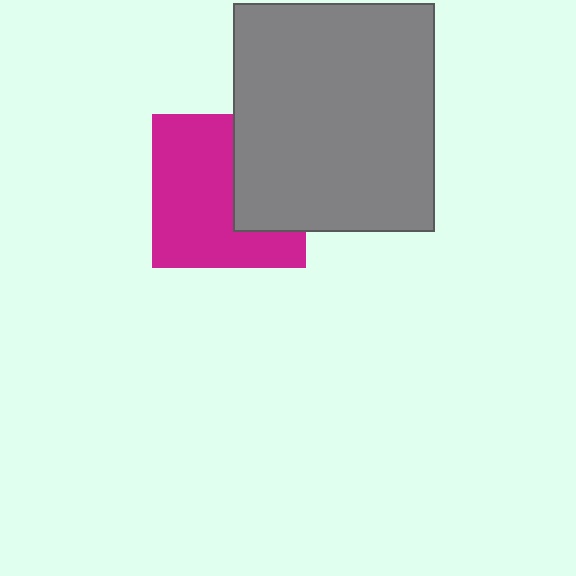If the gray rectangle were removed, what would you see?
You would see the complete magenta square.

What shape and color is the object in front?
The object in front is a gray rectangle.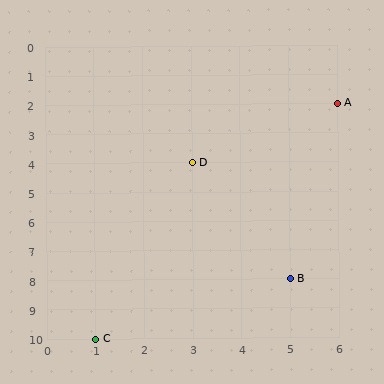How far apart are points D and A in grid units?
Points D and A are 3 columns and 2 rows apart (about 3.6 grid units diagonally).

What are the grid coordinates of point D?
Point D is at grid coordinates (3, 4).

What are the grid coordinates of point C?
Point C is at grid coordinates (1, 10).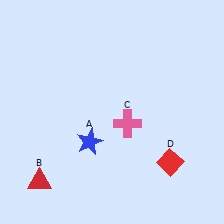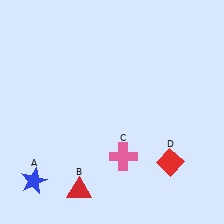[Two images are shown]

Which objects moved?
The objects that moved are: the blue star (A), the red triangle (B), the pink cross (C).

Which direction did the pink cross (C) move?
The pink cross (C) moved down.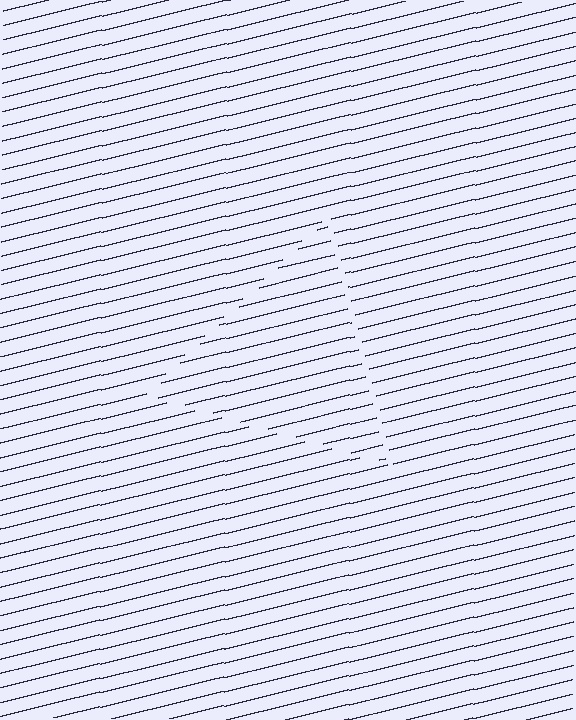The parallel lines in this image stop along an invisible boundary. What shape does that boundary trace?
An illusory triangle. The interior of the shape contains the same grating, shifted by half a period — the contour is defined by the phase discontinuity where line-ends from the inner and outer gratings abut.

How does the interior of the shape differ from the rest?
The interior of the shape contains the same grating, shifted by half a period — the contour is defined by the phase discontinuity where line-ends from the inner and outer gratings abut.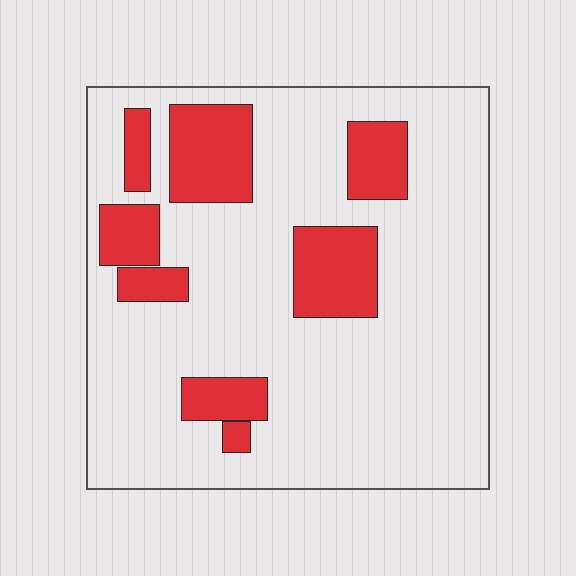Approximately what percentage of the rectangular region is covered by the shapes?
Approximately 20%.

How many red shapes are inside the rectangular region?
8.